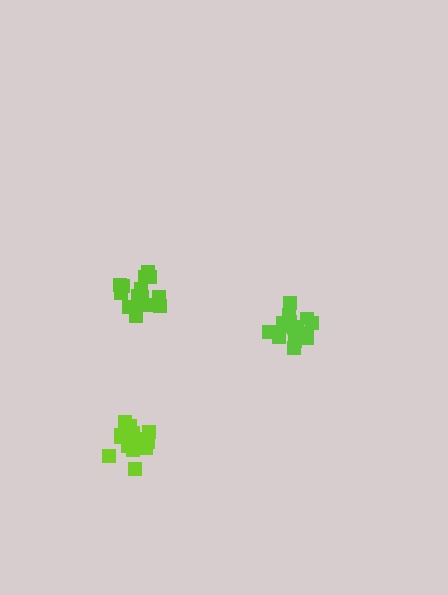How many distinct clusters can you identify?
There are 3 distinct clusters.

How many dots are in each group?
Group 1: 17 dots, Group 2: 18 dots, Group 3: 18 dots (53 total).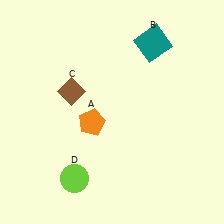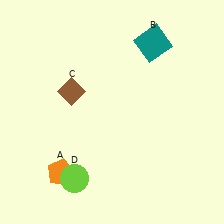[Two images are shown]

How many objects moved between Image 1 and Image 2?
1 object moved between the two images.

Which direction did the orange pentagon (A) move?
The orange pentagon (A) moved down.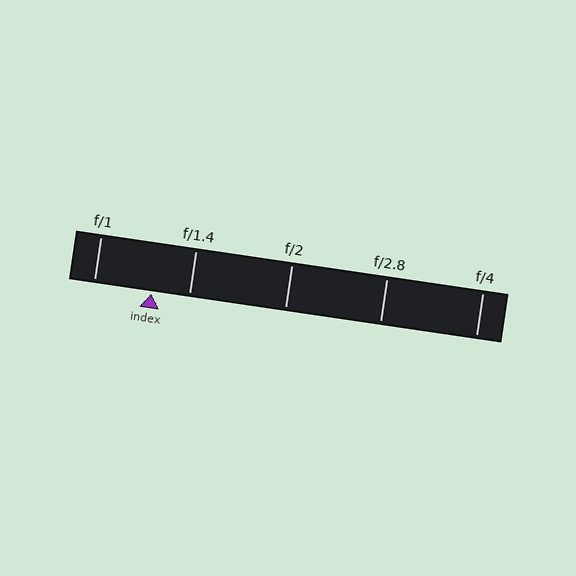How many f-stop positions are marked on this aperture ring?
There are 5 f-stop positions marked.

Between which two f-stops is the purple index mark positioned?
The index mark is between f/1 and f/1.4.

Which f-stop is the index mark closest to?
The index mark is closest to f/1.4.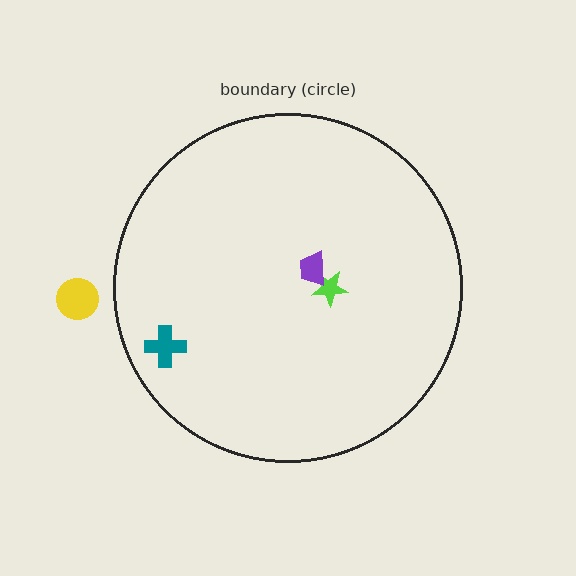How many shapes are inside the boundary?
3 inside, 1 outside.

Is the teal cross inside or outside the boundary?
Inside.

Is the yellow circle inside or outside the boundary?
Outside.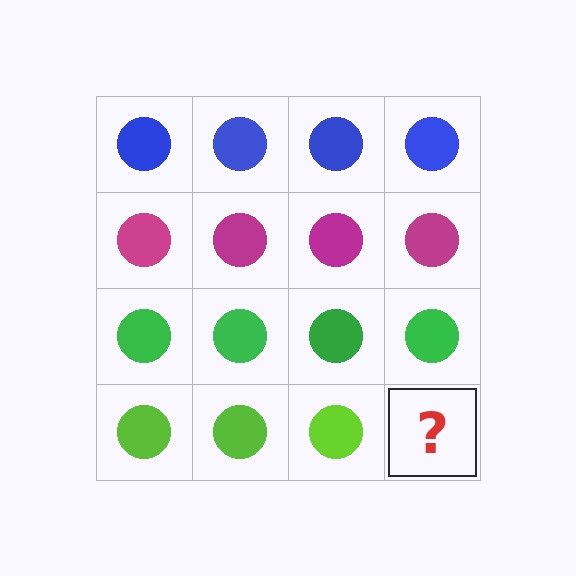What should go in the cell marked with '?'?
The missing cell should contain a lime circle.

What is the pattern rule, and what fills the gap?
The rule is that each row has a consistent color. The gap should be filled with a lime circle.